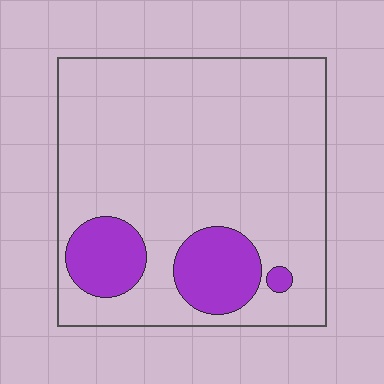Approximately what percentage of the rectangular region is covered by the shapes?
Approximately 15%.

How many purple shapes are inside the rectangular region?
3.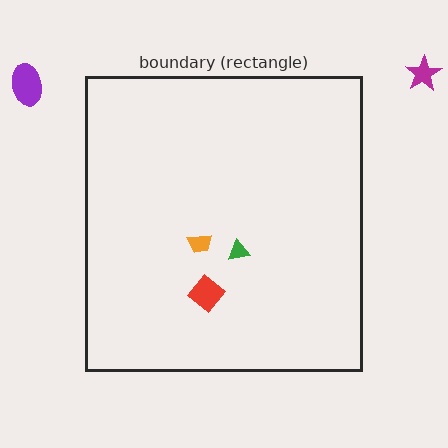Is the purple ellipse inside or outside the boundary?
Outside.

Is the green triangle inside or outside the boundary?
Inside.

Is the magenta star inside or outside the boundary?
Outside.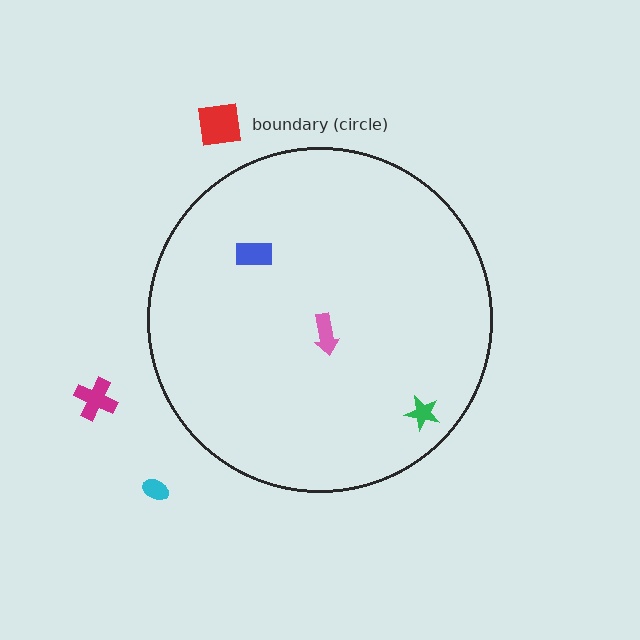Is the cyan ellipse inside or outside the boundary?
Outside.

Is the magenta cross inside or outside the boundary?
Outside.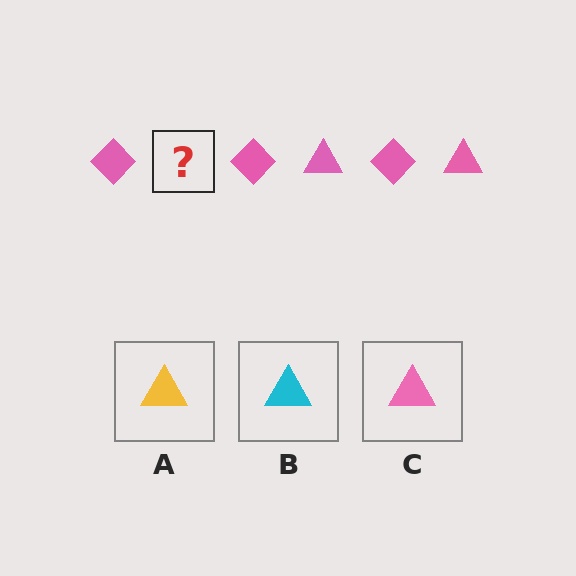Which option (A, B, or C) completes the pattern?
C.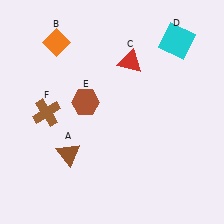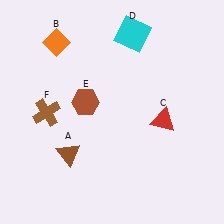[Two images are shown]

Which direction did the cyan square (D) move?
The cyan square (D) moved left.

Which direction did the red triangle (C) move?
The red triangle (C) moved down.